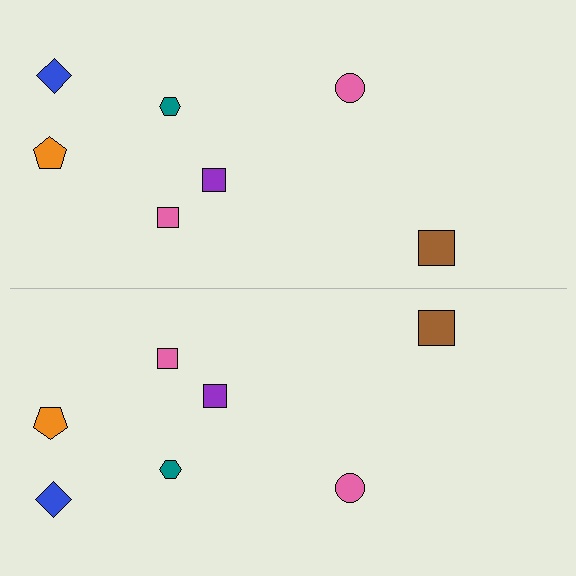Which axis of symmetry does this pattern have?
The pattern has a horizontal axis of symmetry running through the center of the image.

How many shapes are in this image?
There are 14 shapes in this image.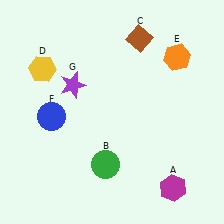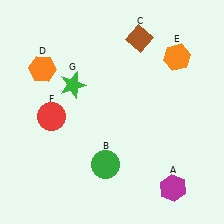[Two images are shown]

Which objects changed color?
D changed from yellow to orange. F changed from blue to red. G changed from purple to green.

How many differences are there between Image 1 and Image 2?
There are 3 differences between the two images.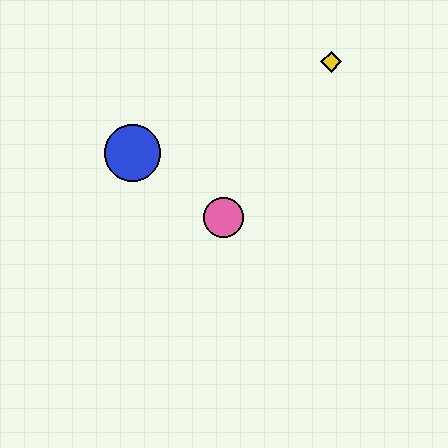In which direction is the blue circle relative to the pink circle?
The blue circle is to the left of the pink circle.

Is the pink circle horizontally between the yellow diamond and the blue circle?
Yes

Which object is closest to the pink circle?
The blue circle is closest to the pink circle.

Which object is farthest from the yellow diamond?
The blue circle is farthest from the yellow diamond.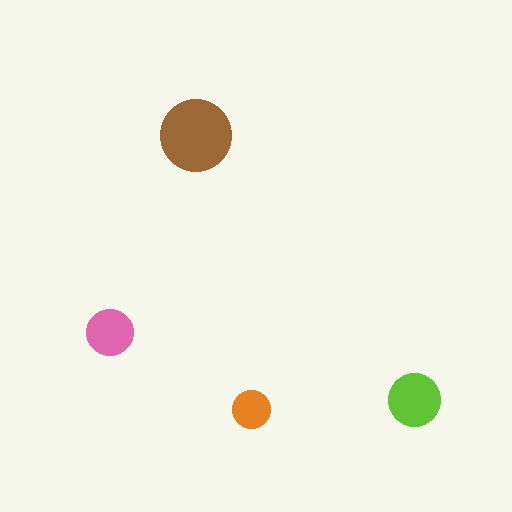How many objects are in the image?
There are 4 objects in the image.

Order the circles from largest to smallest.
the brown one, the lime one, the pink one, the orange one.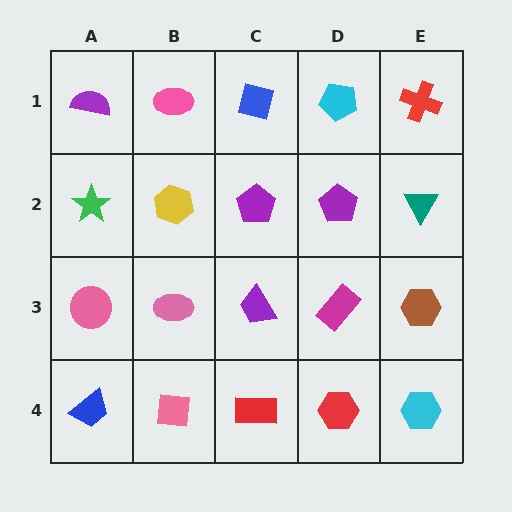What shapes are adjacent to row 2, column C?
A blue square (row 1, column C), a purple trapezoid (row 3, column C), a yellow hexagon (row 2, column B), a purple pentagon (row 2, column D).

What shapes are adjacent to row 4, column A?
A pink circle (row 3, column A), a pink square (row 4, column B).